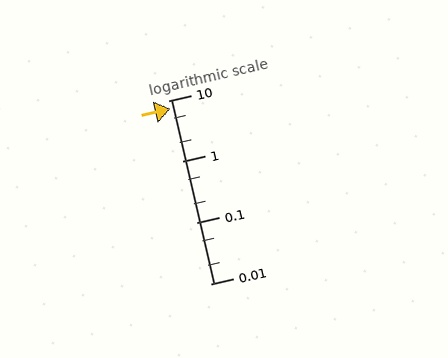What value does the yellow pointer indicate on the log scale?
The pointer indicates approximately 7.2.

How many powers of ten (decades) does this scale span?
The scale spans 3 decades, from 0.01 to 10.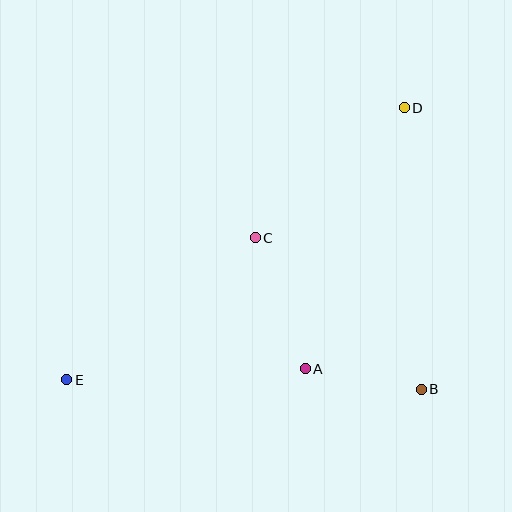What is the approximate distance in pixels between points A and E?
The distance between A and E is approximately 239 pixels.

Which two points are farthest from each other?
Points D and E are farthest from each other.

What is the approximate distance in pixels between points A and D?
The distance between A and D is approximately 279 pixels.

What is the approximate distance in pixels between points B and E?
The distance between B and E is approximately 355 pixels.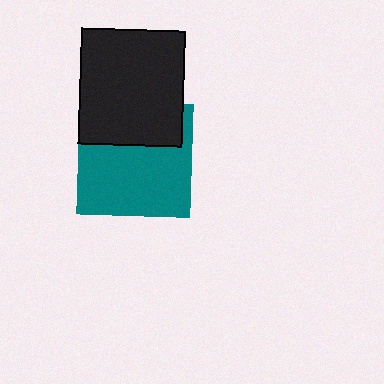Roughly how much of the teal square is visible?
About half of it is visible (roughly 65%).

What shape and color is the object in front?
The object in front is a black rectangle.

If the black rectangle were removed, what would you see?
You would see the complete teal square.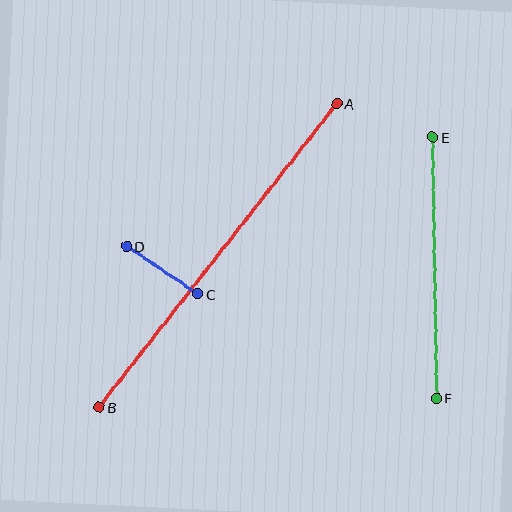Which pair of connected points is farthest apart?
Points A and B are farthest apart.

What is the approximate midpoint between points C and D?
The midpoint is at approximately (162, 270) pixels.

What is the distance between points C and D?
The distance is approximately 86 pixels.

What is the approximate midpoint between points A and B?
The midpoint is at approximately (218, 255) pixels.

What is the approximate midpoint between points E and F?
The midpoint is at approximately (435, 268) pixels.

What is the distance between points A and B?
The distance is approximately 386 pixels.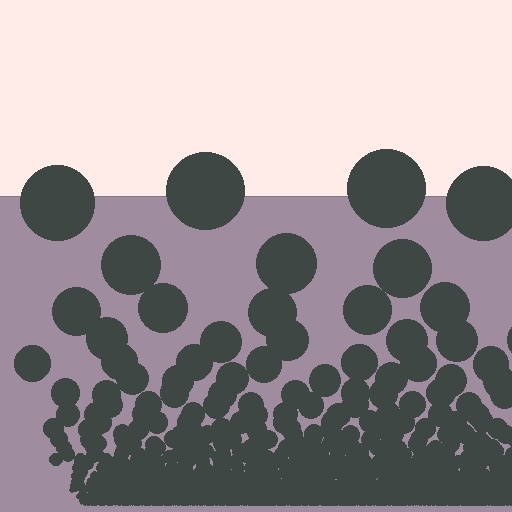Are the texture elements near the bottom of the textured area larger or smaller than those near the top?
Smaller. The gradient is inverted — elements near the bottom are smaller and denser.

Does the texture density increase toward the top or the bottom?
Density increases toward the bottom.